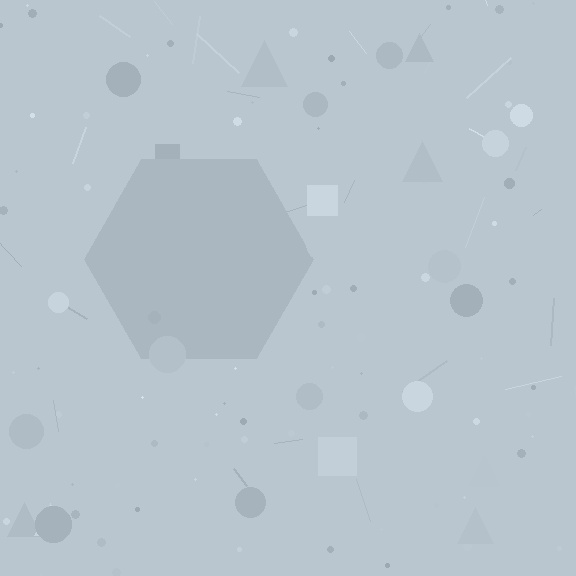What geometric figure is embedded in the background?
A hexagon is embedded in the background.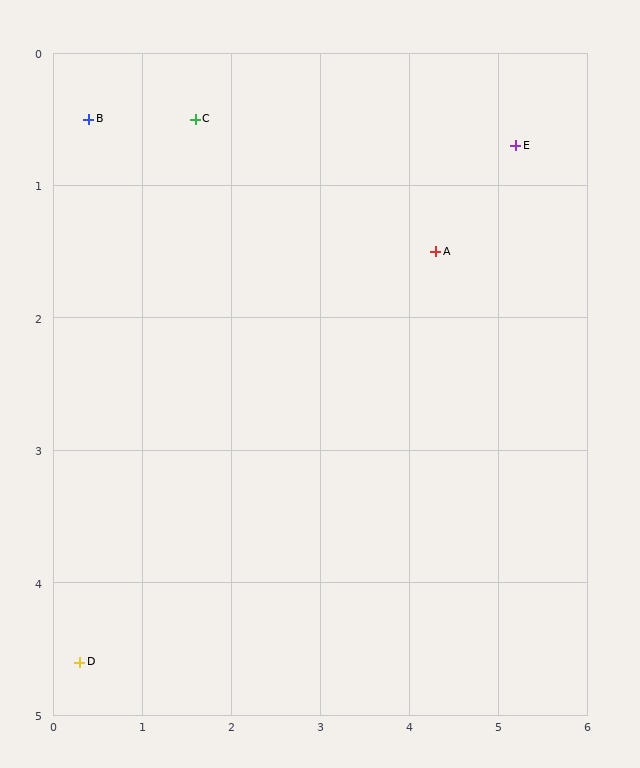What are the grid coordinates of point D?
Point D is at approximately (0.3, 4.6).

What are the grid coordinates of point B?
Point B is at approximately (0.4, 0.5).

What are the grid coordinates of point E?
Point E is at approximately (5.2, 0.7).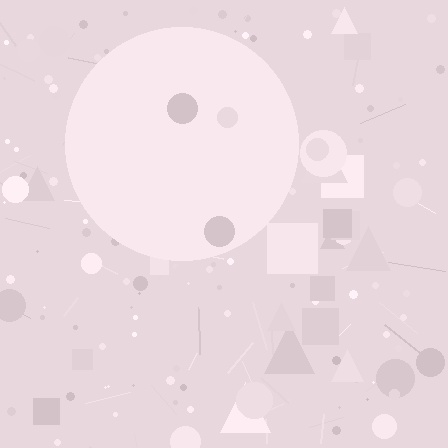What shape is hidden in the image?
A circle is hidden in the image.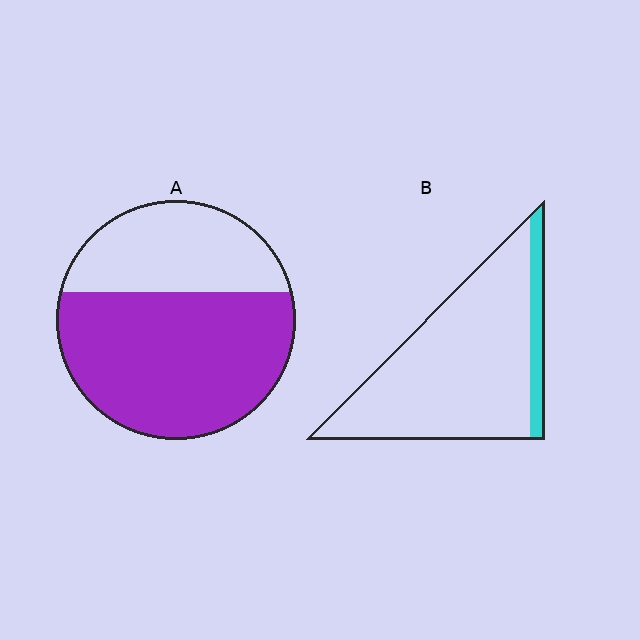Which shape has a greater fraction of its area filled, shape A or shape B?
Shape A.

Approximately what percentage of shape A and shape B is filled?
A is approximately 65% and B is approximately 10%.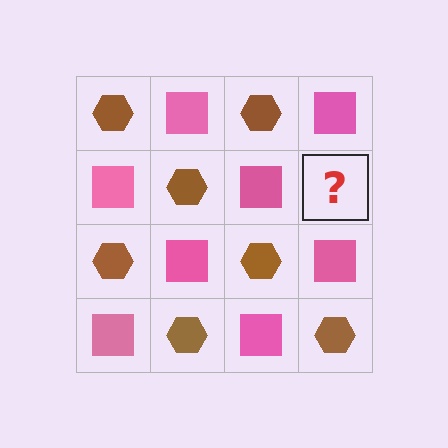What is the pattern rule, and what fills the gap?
The rule is that it alternates brown hexagon and pink square in a checkerboard pattern. The gap should be filled with a brown hexagon.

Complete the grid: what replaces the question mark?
The question mark should be replaced with a brown hexagon.